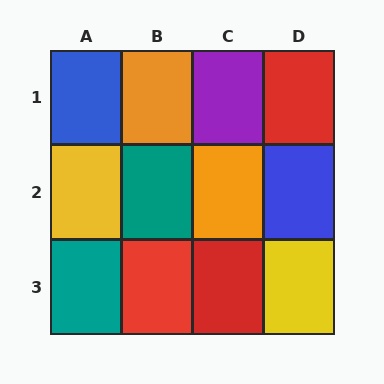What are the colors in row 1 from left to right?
Blue, orange, purple, red.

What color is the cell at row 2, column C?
Orange.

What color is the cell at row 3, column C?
Red.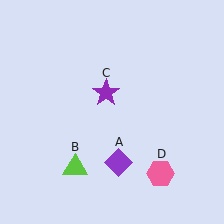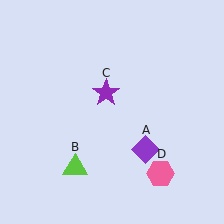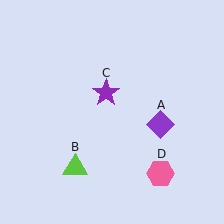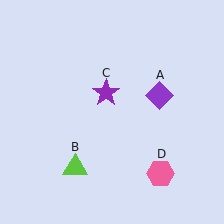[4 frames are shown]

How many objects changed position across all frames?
1 object changed position: purple diamond (object A).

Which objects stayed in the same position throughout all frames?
Lime triangle (object B) and purple star (object C) and pink hexagon (object D) remained stationary.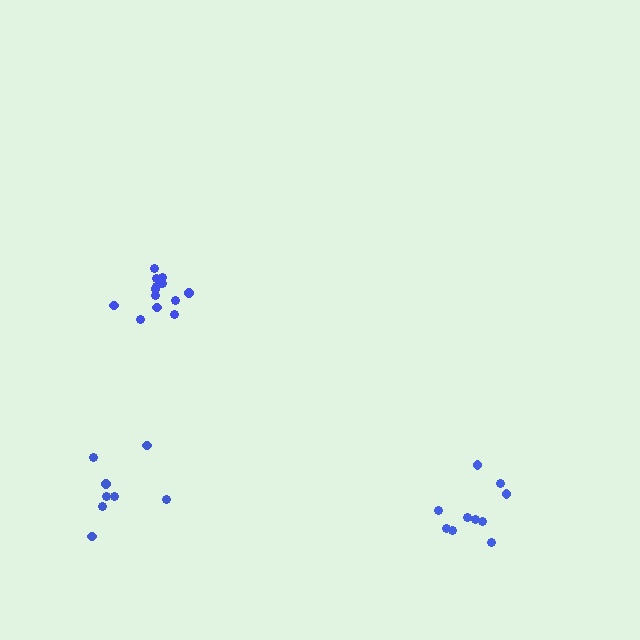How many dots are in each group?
Group 1: 13 dots, Group 2: 8 dots, Group 3: 10 dots (31 total).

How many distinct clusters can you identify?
There are 3 distinct clusters.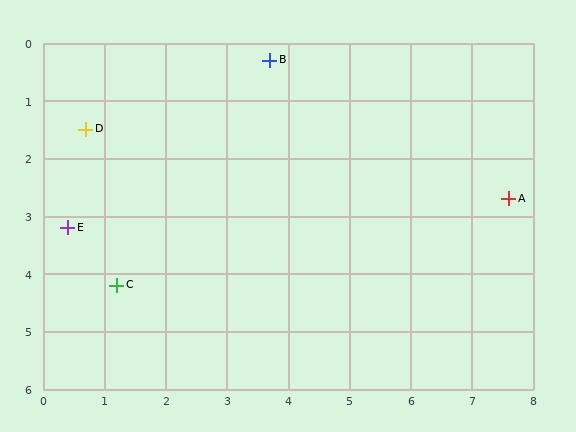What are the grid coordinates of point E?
Point E is at approximately (0.4, 3.2).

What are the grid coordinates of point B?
Point B is at approximately (3.7, 0.3).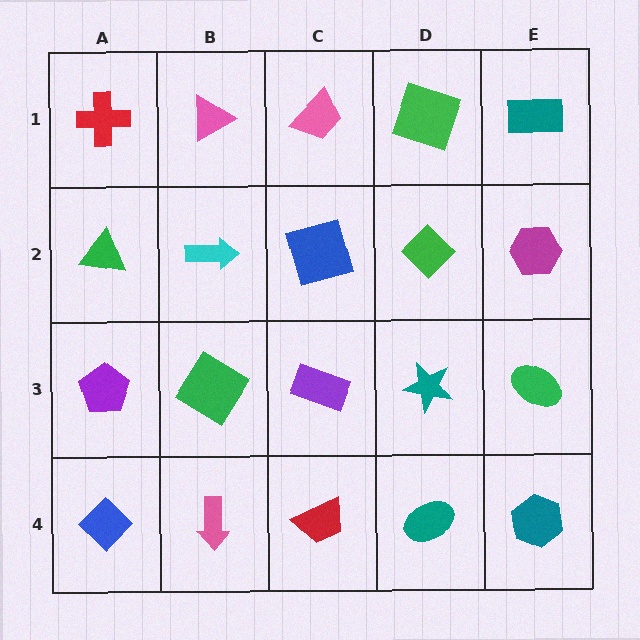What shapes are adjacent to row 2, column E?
A teal rectangle (row 1, column E), a green ellipse (row 3, column E), a green diamond (row 2, column D).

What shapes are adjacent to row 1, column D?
A green diamond (row 2, column D), a pink trapezoid (row 1, column C), a teal rectangle (row 1, column E).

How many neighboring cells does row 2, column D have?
4.